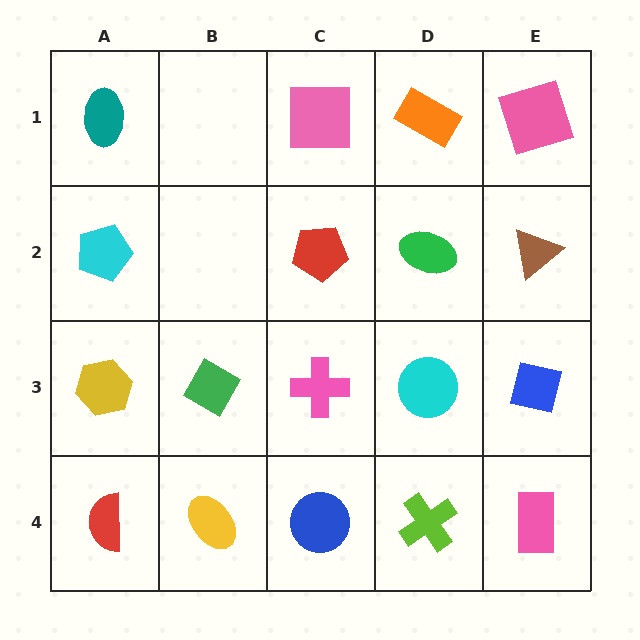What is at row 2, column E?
A brown triangle.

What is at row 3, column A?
A yellow hexagon.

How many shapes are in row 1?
4 shapes.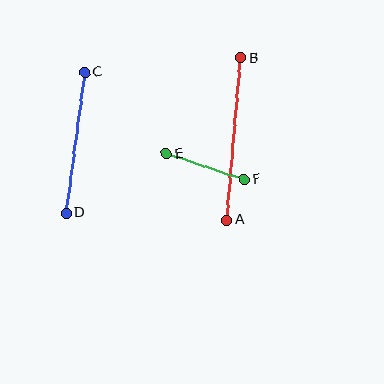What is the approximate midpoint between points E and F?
The midpoint is at approximately (205, 166) pixels.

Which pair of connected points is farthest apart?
Points A and B are farthest apart.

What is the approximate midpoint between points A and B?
The midpoint is at approximately (234, 139) pixels.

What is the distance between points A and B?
The distance is approximately 163 pixels.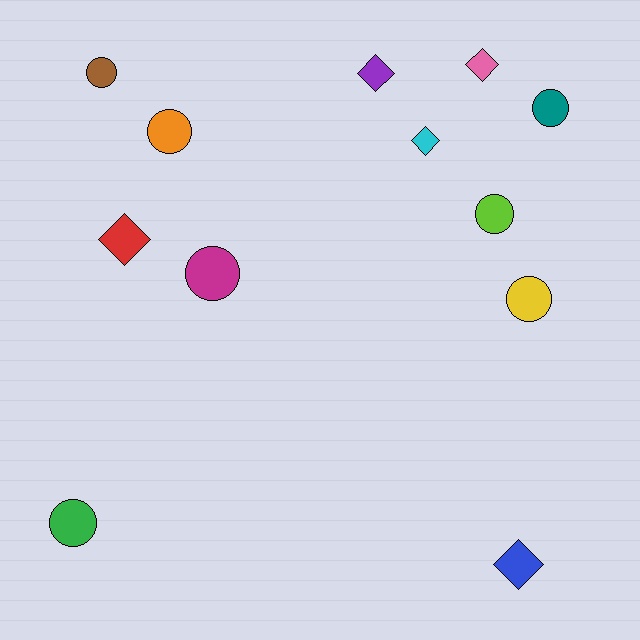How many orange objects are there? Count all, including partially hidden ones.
There is 1 orange object.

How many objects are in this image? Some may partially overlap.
There are 12 objects.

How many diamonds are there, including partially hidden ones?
There are 5 diamonds.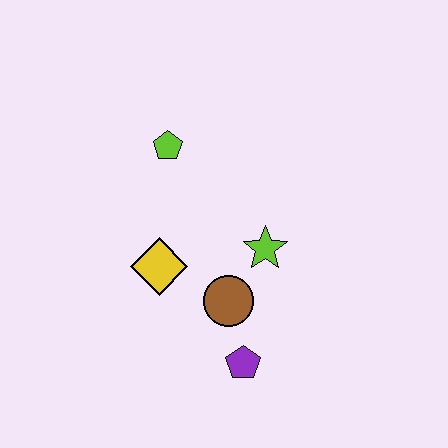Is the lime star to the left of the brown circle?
No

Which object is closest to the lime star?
The brown circle is closest to the lime star.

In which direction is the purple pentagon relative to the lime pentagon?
The purple pentagon is below the lime pentagon.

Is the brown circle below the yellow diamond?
Yes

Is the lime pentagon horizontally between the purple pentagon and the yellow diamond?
Yes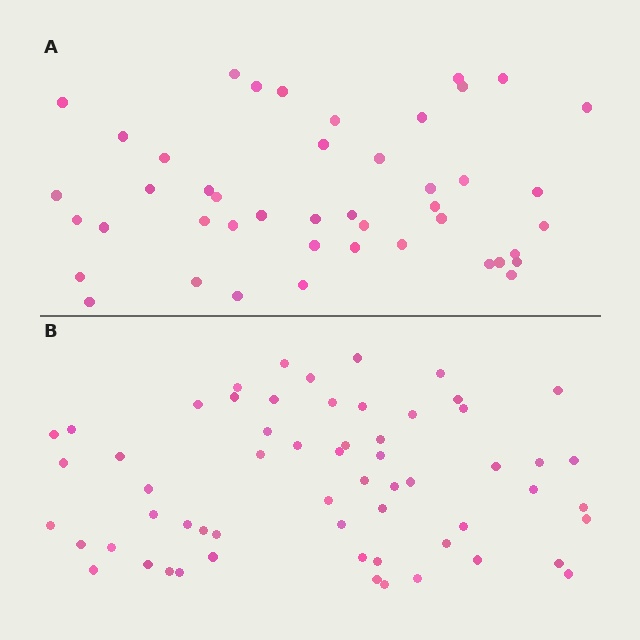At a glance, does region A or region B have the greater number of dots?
Region B (the bottom region) has more dots.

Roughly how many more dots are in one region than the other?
Region B has approximately 15 more dots than region A.